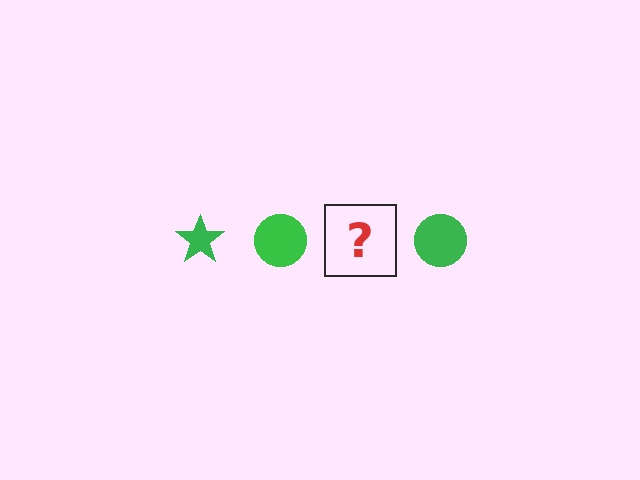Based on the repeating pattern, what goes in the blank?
The blank should be a green star.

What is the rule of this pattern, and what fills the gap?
The rule is that the pattern cycles through star, circle shapes in green. The gap should be filled with a green star.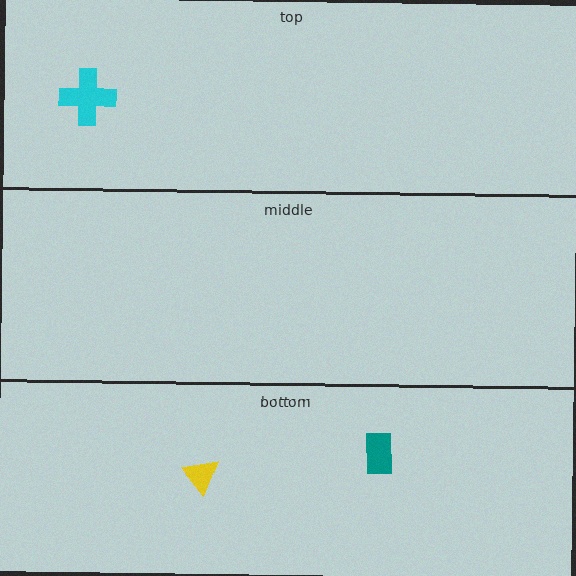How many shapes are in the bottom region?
2.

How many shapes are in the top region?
1.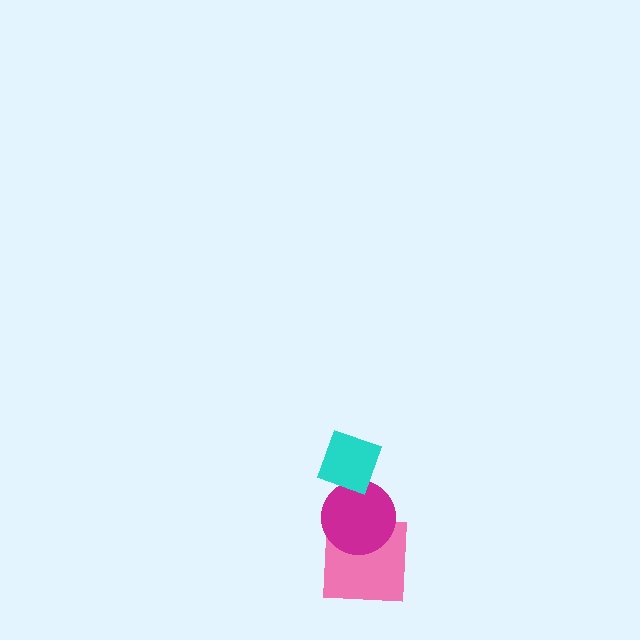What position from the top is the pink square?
The pink square is 3rd from the top.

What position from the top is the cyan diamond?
The cyan diamond is 1st from the top.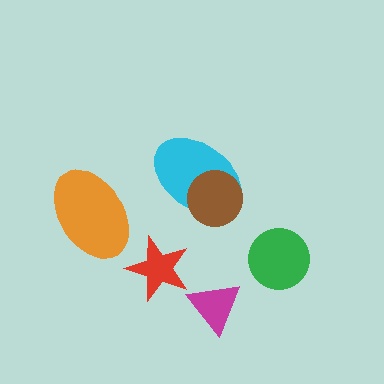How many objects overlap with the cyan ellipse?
1 object overlaps with the cyan ellipse.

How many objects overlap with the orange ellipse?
0 objects overlap with the orange ellipse.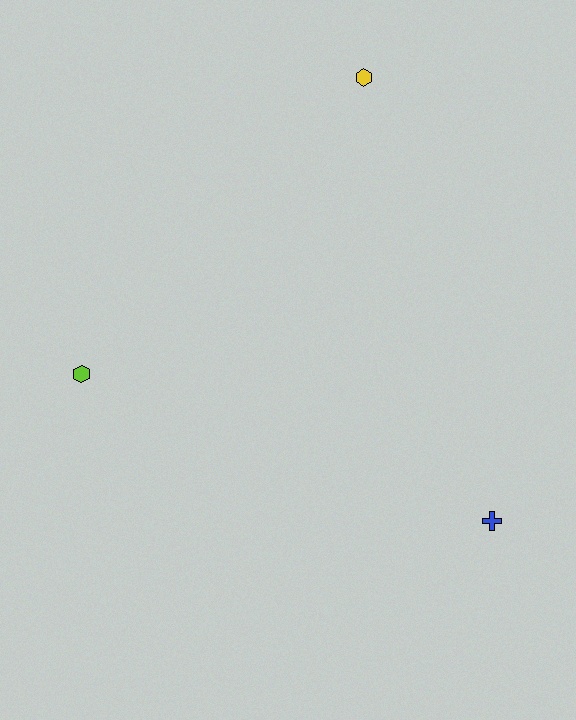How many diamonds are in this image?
There are no diamonds.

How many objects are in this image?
There are 3 objects.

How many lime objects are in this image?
There is 1 lime object.